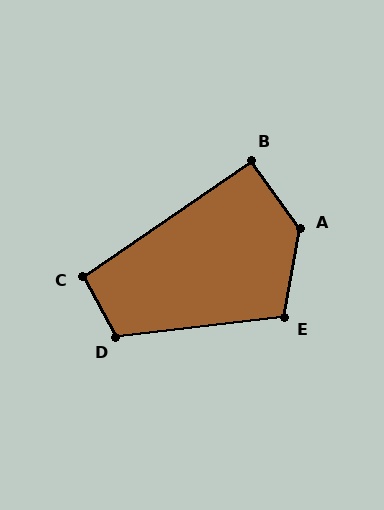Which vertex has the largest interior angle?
A, at approximately 134 degrees.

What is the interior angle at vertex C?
Approximately 95 degrees (obtuse).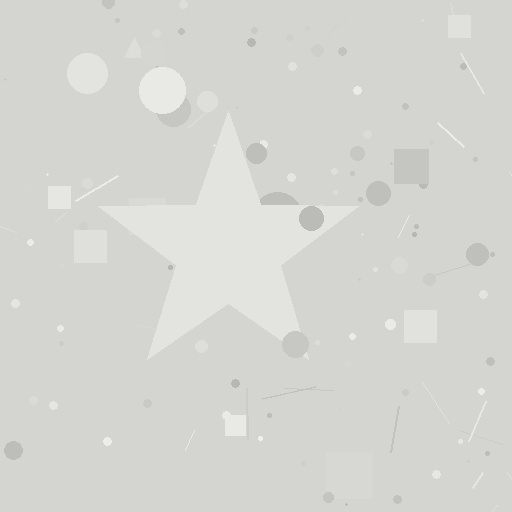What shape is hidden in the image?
A star is hidden in the image.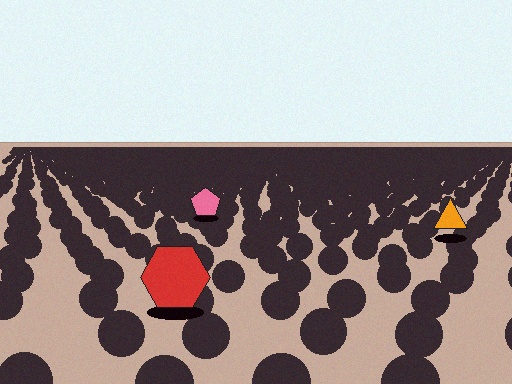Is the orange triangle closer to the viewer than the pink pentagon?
Yes. The orange triangle is closer — you can tell from the texture gradient: the ground texture is coarser near it.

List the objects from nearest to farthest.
From nearest to farthest: the red hexagon, the orange triangle, the pink pentagon.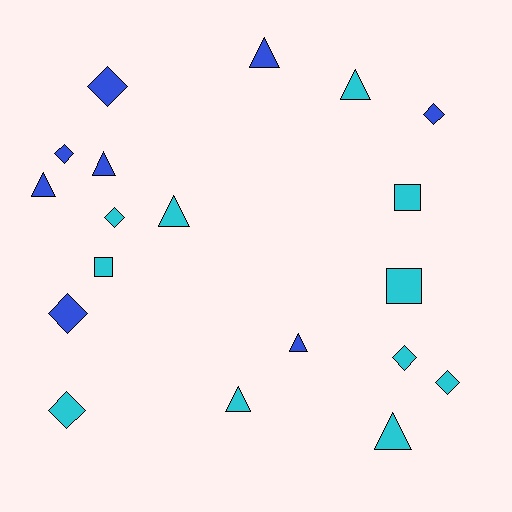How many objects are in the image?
There are 19 objects.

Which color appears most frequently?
Cyan, with 11 objects.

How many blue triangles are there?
There are 4 blue triangles.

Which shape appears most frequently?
Diamond, with 8 objects.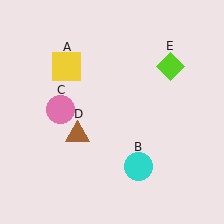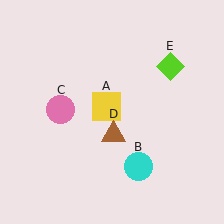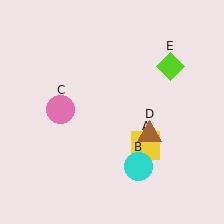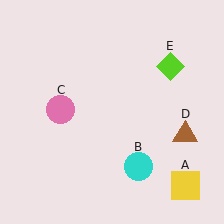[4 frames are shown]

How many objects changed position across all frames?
2 objects changed position: yellow square (object A), brown triangle (object D).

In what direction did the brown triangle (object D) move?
The brown triangle (object D) moved right.